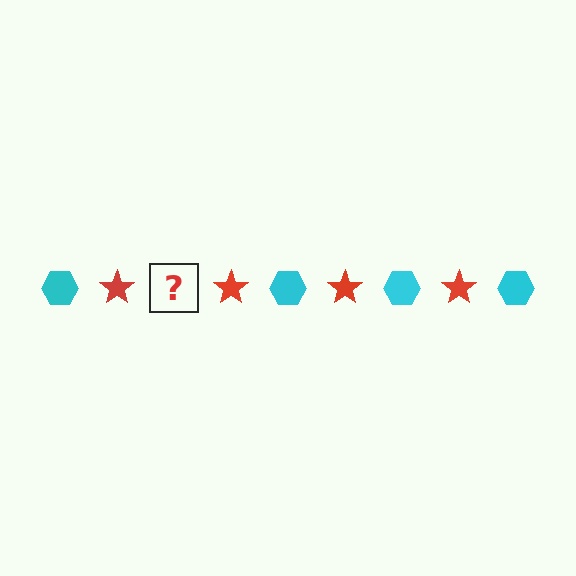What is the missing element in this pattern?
The missing element is a cyan hexagon.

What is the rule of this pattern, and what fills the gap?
The rule is that the pattern alternates between cyan hexagon and red star. The gap should be filled with a cyan hexagon.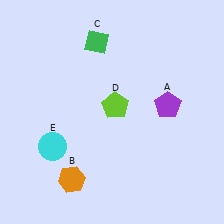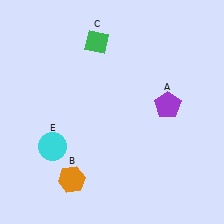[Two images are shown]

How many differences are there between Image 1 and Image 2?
There is 1 difference between the two images.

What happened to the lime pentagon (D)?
The lime pentagon (D) was removed in Image 2. It was in the top-right area of Image 1.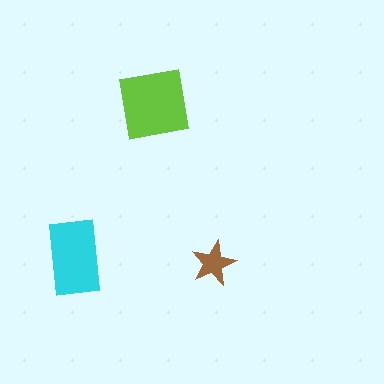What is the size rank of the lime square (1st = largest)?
1st.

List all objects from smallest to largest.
The brown star, the cyan rectangle, the lime square.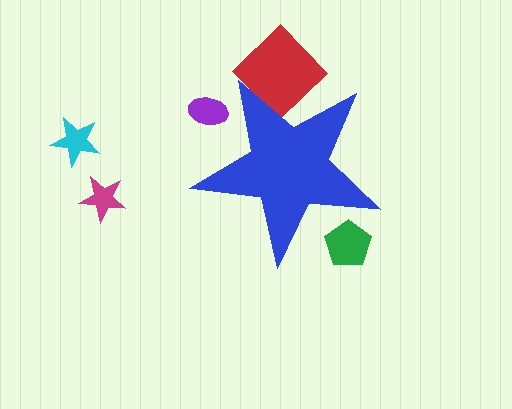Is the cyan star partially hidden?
No, the cyan star is fully visible.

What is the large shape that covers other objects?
A blue star.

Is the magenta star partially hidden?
No, the magenta star is fully visible.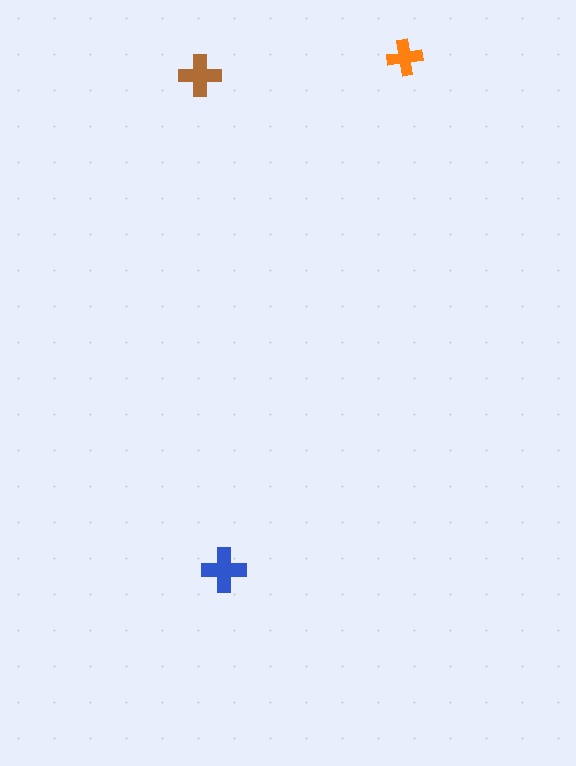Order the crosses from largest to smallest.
the blue one, the brown one, the orange one.